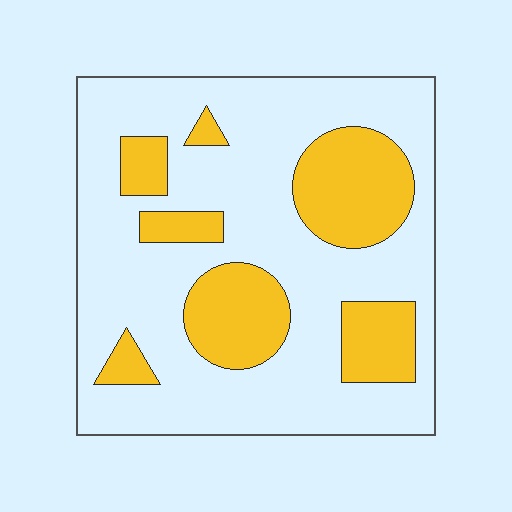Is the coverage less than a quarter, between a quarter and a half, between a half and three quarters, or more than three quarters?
Between a quarter and a half.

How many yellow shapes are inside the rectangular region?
7.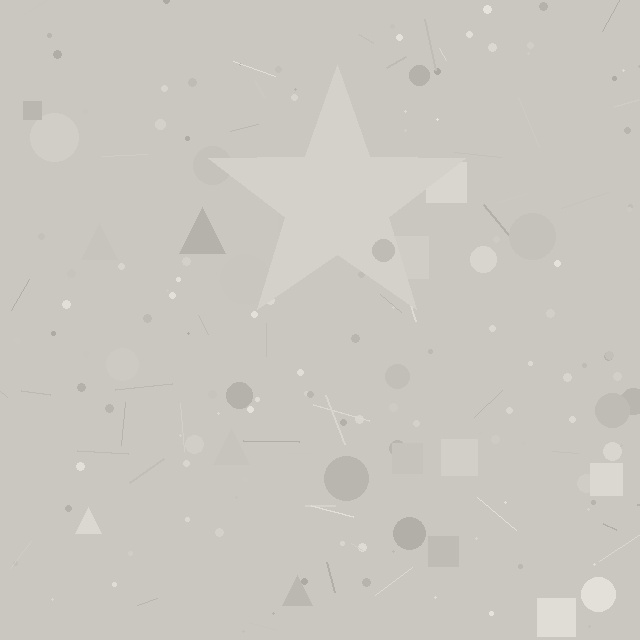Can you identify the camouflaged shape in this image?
The camouflaged shape is a star.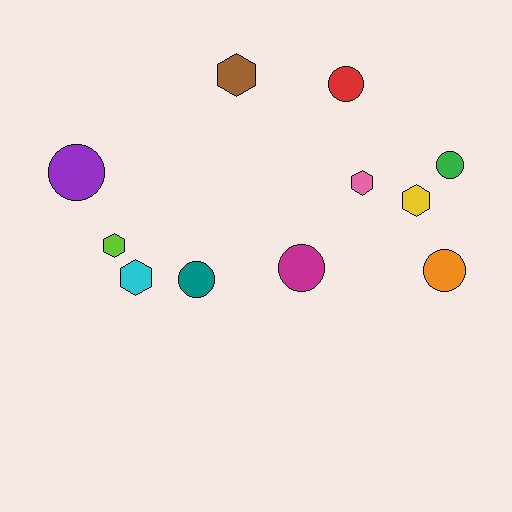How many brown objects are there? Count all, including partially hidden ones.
There is 1 brown object.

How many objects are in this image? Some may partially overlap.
There are 11 objects.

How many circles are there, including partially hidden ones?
There are 6 circles.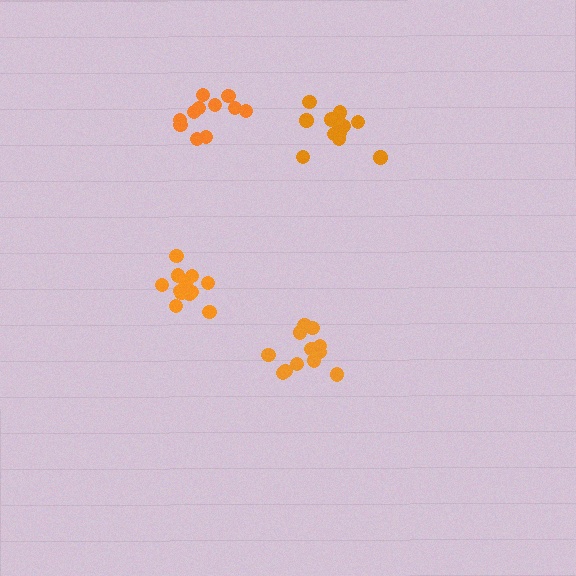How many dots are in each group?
Group 1: 12 dots, Group 2: 12 dots, Group 3: 11 dots, Group 4: 12 dots (47 total).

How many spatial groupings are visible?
There are 4 spatial groupings.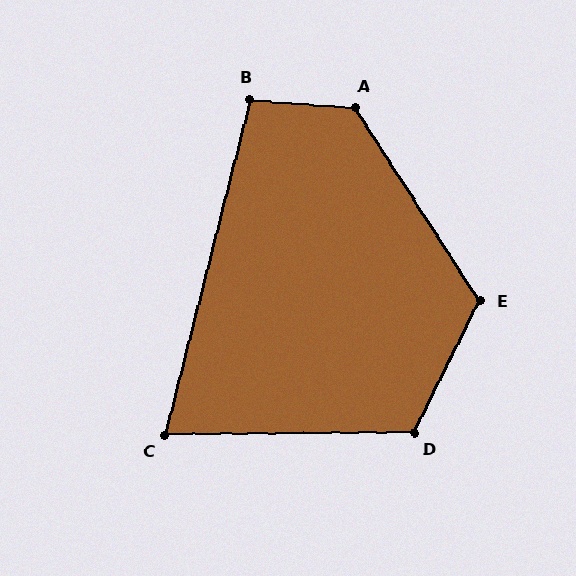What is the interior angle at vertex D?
Approximately 117 degrees (obtuse).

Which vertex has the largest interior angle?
A, at approximately 127 degrees.